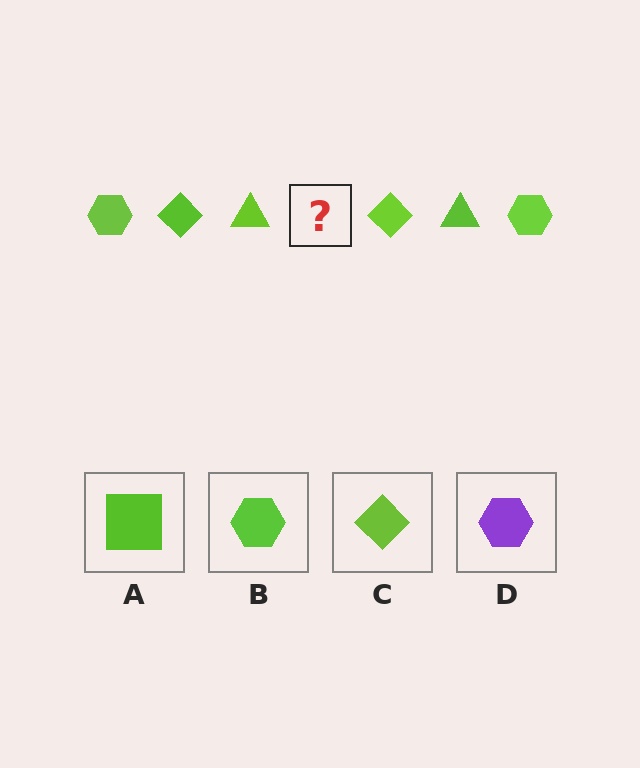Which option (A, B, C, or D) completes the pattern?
B.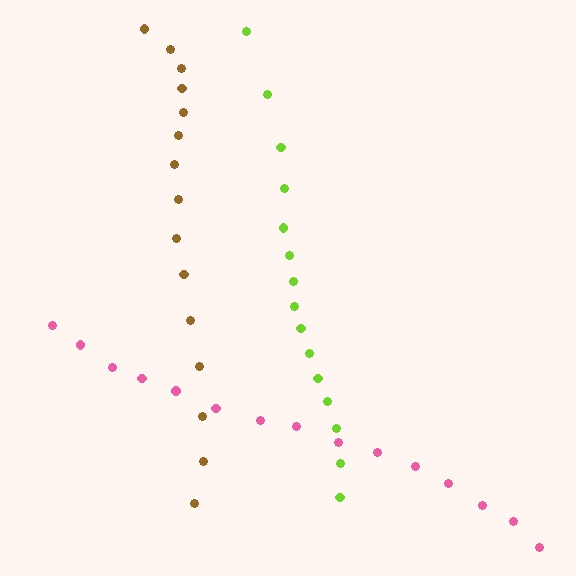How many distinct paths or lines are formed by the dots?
There are 3 distinct paths.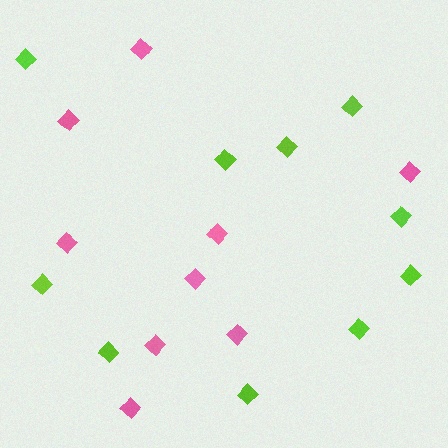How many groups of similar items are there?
There are 2 groups: one group of lime diamonds (10) and one group of pink diamonds (9).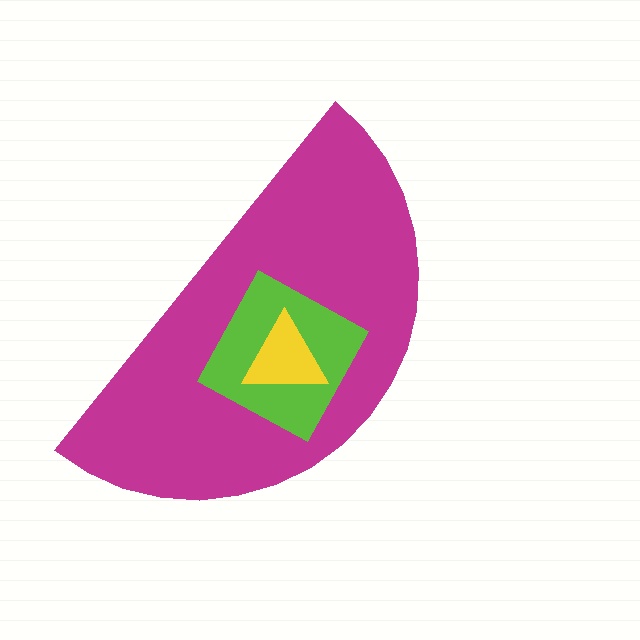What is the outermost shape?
The magenta semicircle.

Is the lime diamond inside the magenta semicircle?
Yes.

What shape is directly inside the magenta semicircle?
The lime diamond.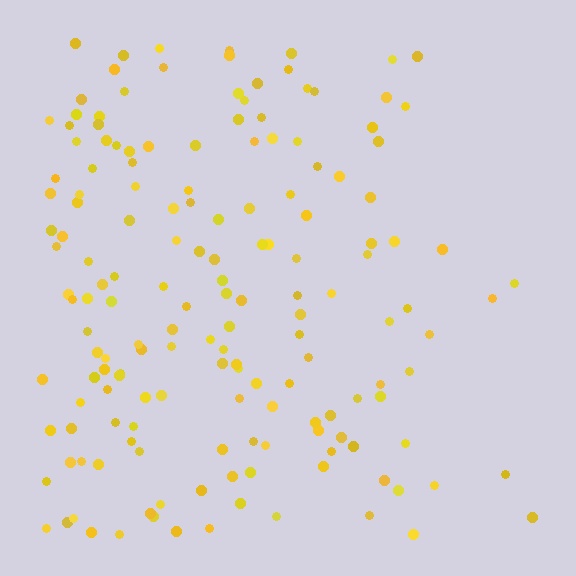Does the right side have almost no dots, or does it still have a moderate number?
Still a moderate number, just noticeably fewer than the left.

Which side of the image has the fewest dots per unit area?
The right.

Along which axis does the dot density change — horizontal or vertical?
Horizontal.